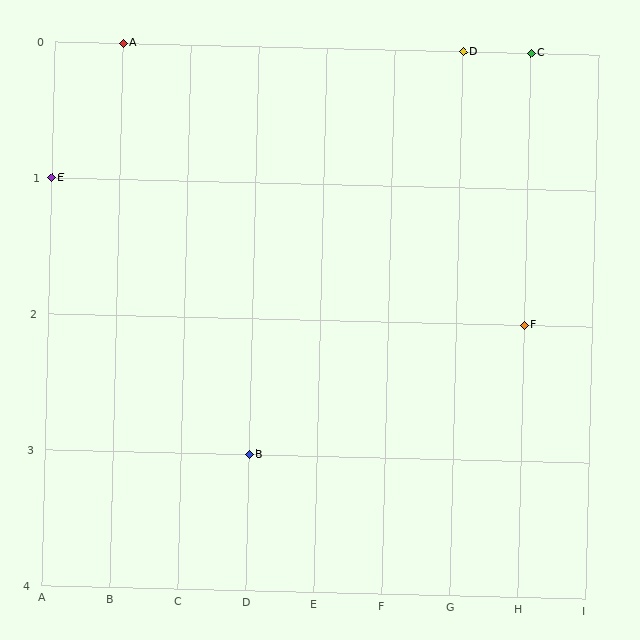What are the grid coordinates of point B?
Point B is at grid coordinates (D, 3).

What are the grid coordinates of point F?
Point F is at grid coordinates (H, 2).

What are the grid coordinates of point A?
Point A is at grid coordinates (B, 0).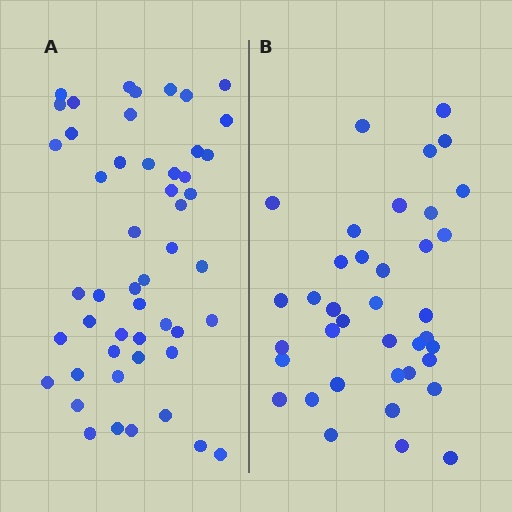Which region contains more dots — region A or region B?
Region A (the left region) has more dots.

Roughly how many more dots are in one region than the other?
Region A has roughly 12 or so more dots than region B.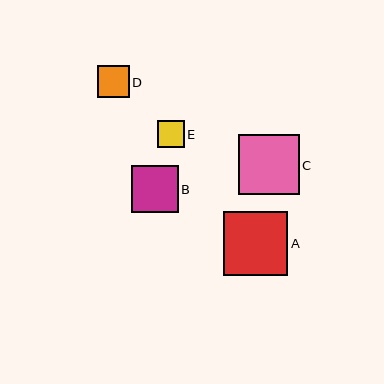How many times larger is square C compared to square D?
Square C is approximately 1.9 times the size of square D.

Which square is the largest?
Square A is the largest with a size of approximately 64 pixels.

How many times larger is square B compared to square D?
Square B is approximately 1.5 times the size of square D.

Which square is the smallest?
Square E is the smallest with a size of approximately 27 pixels.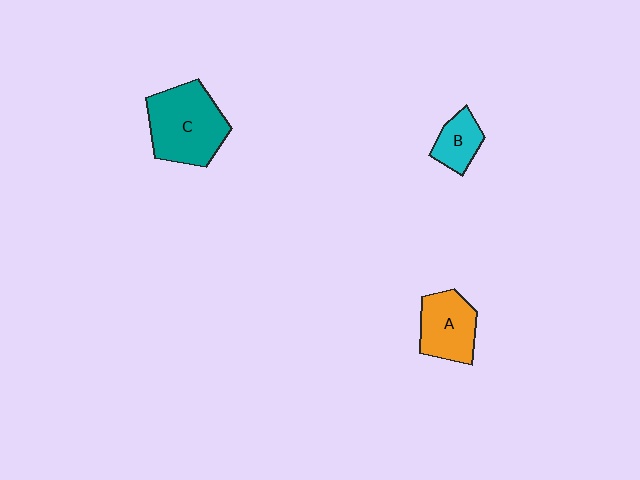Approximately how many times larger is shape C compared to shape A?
Approximately 1.5 times.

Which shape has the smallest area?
Shape B (cyan).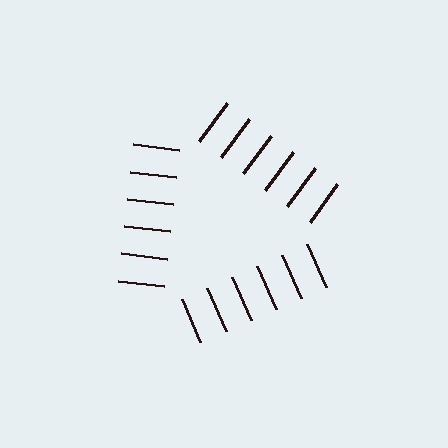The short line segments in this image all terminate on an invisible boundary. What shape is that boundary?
An illusory triangle — the line segments terminate on its edges but no continuous stroke is drawn.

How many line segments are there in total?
18 — 6 along each of the 3 edges.